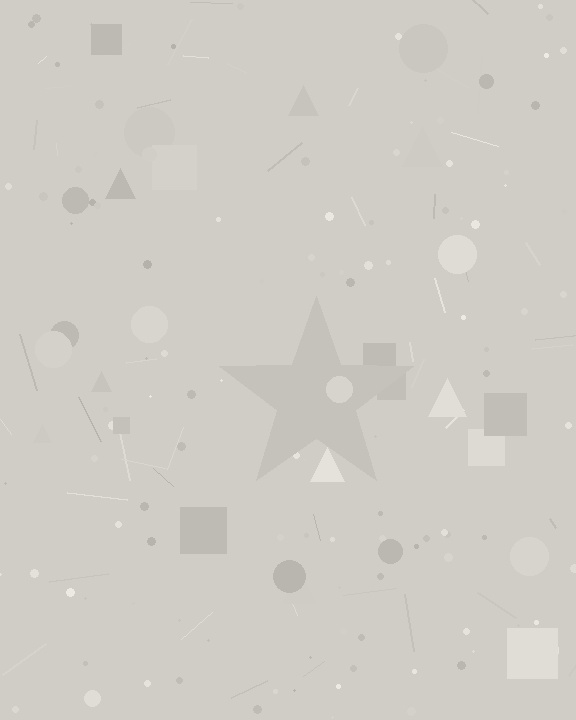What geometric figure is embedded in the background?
A star is embedded in the background.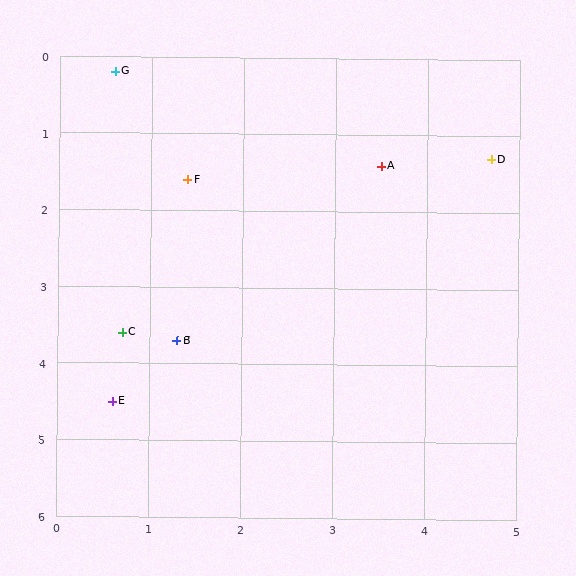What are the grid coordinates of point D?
Point D is at approximately (4.7, 1.3).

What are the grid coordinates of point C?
Point C is at approximately (0.7, 3.6).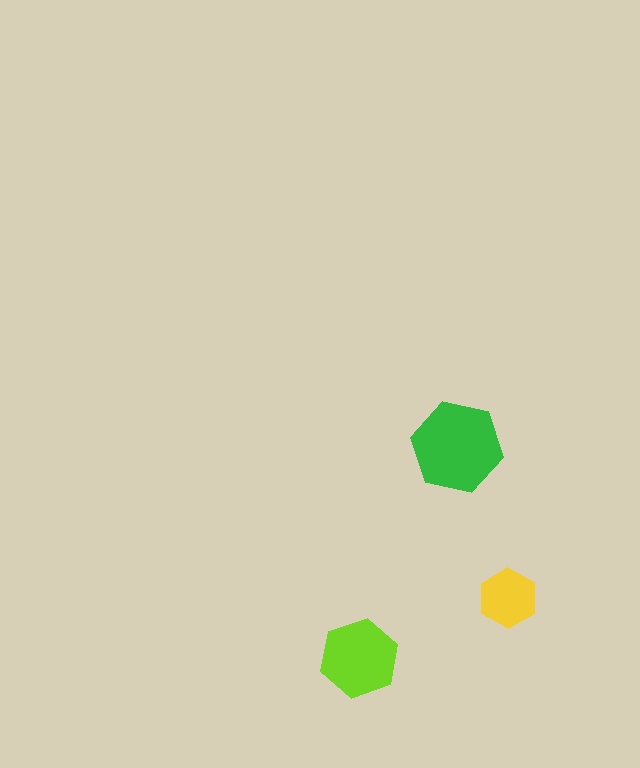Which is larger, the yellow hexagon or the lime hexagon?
The lime one.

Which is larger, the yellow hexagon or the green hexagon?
The green one.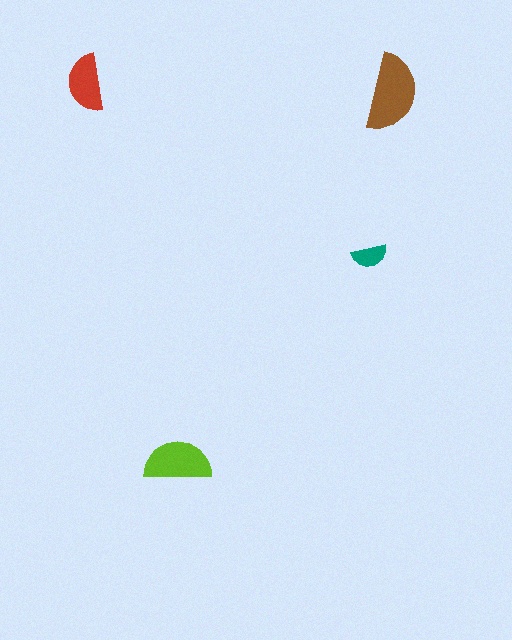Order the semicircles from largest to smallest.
the brown one, the lime one, the red one, the teal one.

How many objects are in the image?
There are 4 objects in the image.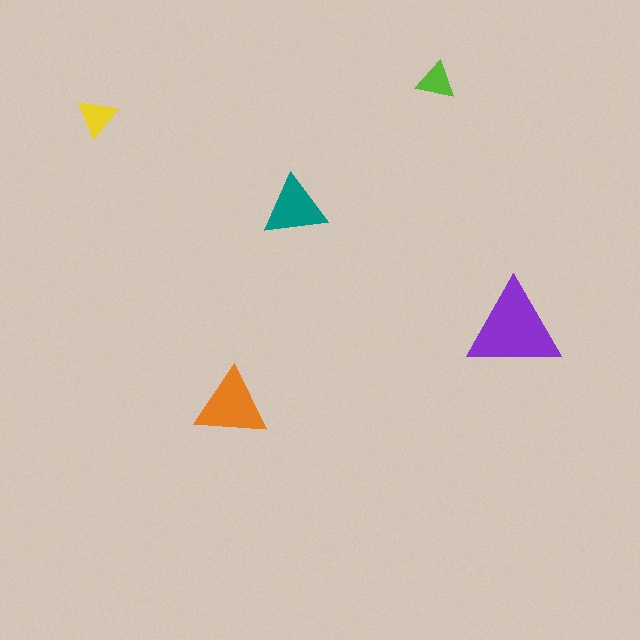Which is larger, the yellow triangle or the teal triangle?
The teal one.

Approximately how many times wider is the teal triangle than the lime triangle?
About 1.5 times wider.